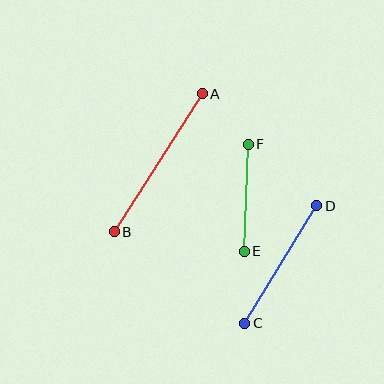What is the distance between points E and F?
The distance is approximately 107 pixels.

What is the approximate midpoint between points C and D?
The midpoint is at approximately (281, 265) pixels.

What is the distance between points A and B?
The distance is approximately 164 pixels.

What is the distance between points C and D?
The distance is approximately 138 pixels.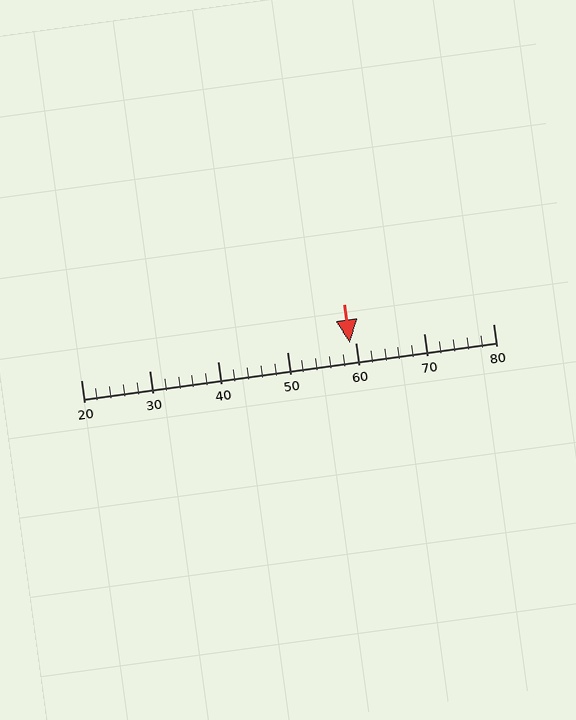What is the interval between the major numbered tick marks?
The major tick marks are spaced 10 units apart.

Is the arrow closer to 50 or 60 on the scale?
The arrow is closer to 60.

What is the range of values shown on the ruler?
The ruler shows values from 20 to 80.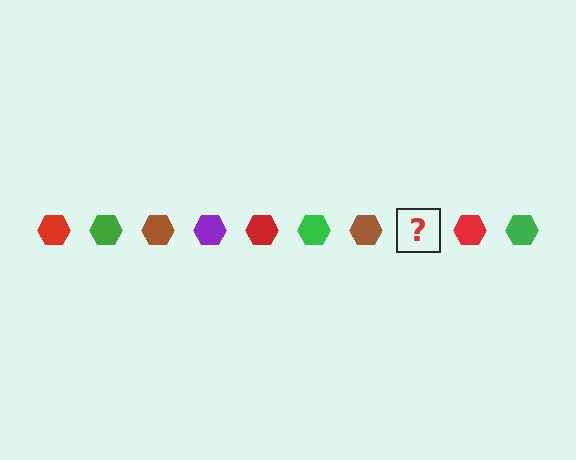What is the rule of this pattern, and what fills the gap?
The rule is that the pattern cycles through red, green, brown, purple hexagons. The gap should be filled with a purple hexagon.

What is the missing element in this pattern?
The missing element is a purple hexagon.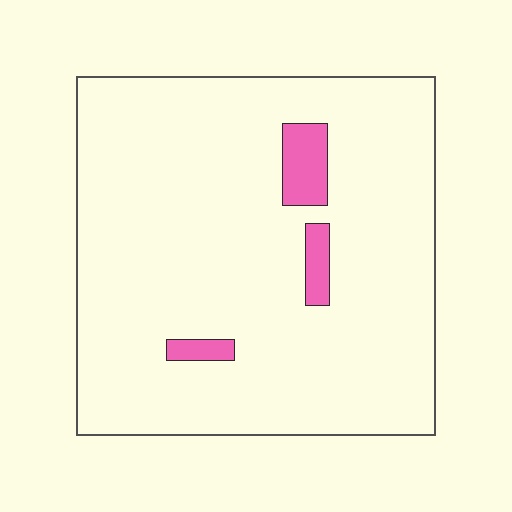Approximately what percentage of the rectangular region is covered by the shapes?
Approximately 5%.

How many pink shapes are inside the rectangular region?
3.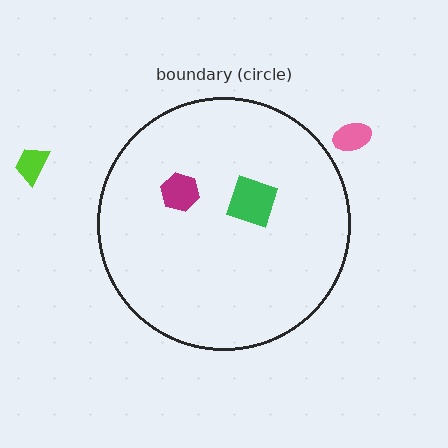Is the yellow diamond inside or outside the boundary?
Inside.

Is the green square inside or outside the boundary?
Inside.